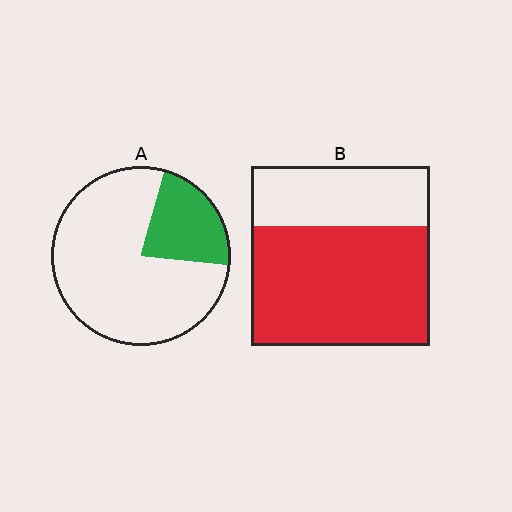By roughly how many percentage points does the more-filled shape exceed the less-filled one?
By roughly 45 percentage points (B over A).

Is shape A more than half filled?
No.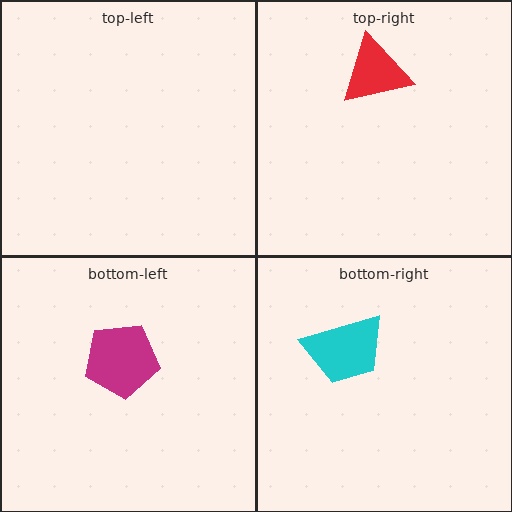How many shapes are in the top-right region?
1.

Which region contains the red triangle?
The top-right region.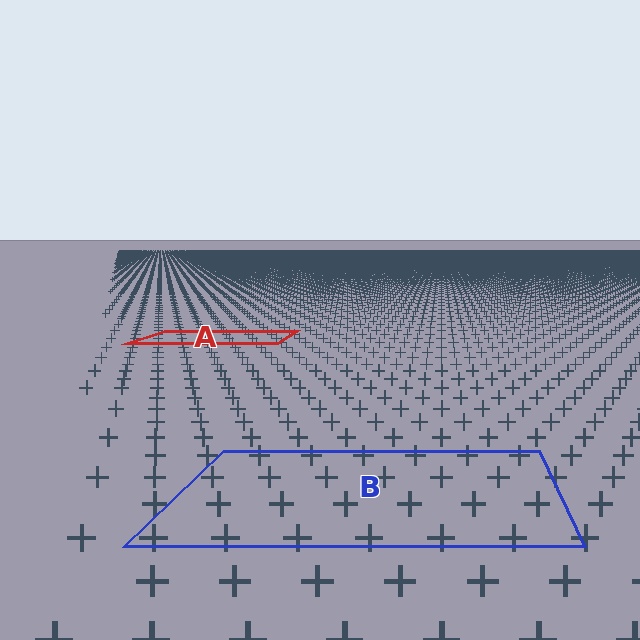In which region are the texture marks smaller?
The texture marks are smaller in region A, because it is farther away.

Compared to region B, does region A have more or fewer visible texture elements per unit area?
Region A has more texture elements per unit area — they are packed more densely because it is farther away.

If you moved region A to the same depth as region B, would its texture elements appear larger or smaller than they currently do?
They would appear larger. At a closer depth, the same texture elements are projected at a bigger on-screen size.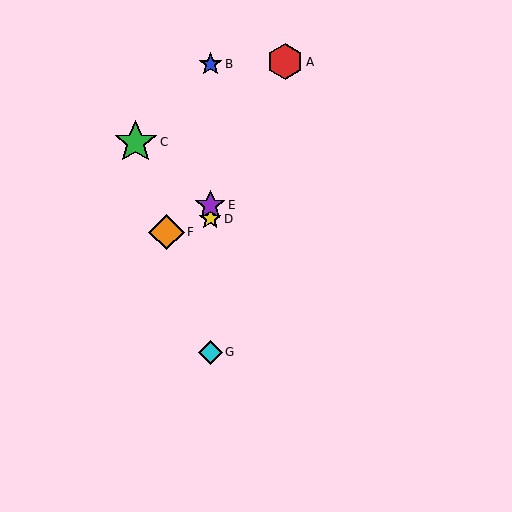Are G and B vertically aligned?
Yes, both are at x≈210.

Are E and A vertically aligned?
No, E is at x≈210 and A is at x≈285.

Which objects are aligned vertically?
Objects B, D, E, G are aligned vertically.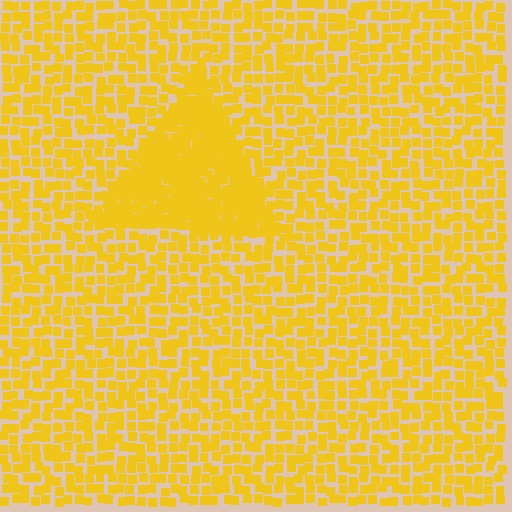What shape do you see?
I see a triangle.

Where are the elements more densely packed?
The elements are more densely packed inside the triangle boundary.